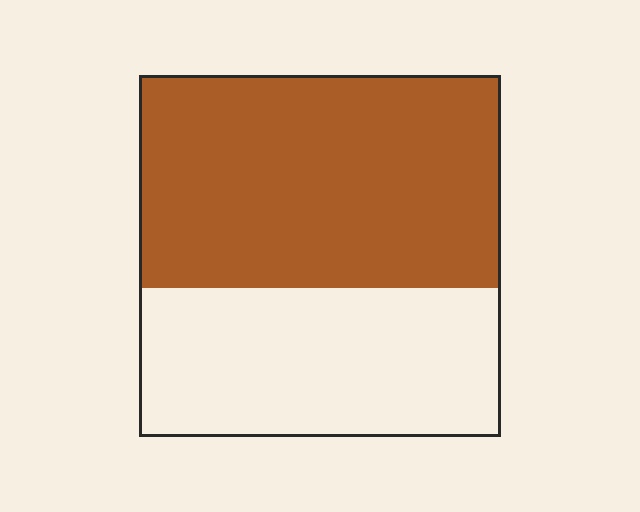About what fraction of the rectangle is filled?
About three fifths (3/5).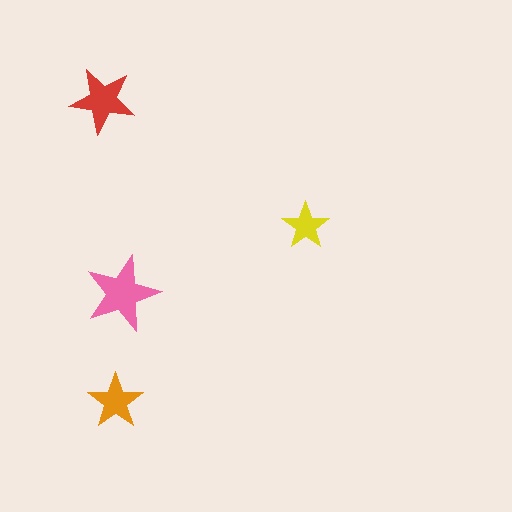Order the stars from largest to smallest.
the pink one, the red one, the orange one, the yellow one.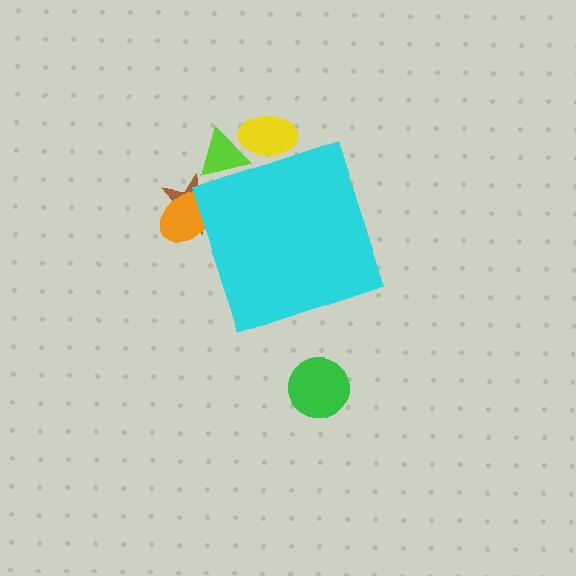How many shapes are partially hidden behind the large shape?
4 shapes are partially hidden.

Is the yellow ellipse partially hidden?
Yes, the yellow ellipse is partially hidden behind the cyan diamond.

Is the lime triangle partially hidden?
Yes, the lime triangle is partially hidden behind the cyan diamond.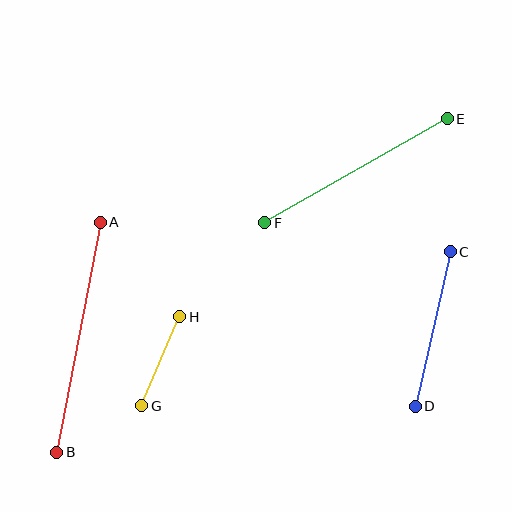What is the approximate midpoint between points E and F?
The midpoint is at approximately (356, 171) pixels.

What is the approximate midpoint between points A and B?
The midpoint is at approximately (78, 337) pixels.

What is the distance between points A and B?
The distance is approximately 234 pixels.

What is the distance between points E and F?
The distance is approximately 210 pixels.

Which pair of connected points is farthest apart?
Points A and B are farthest apart.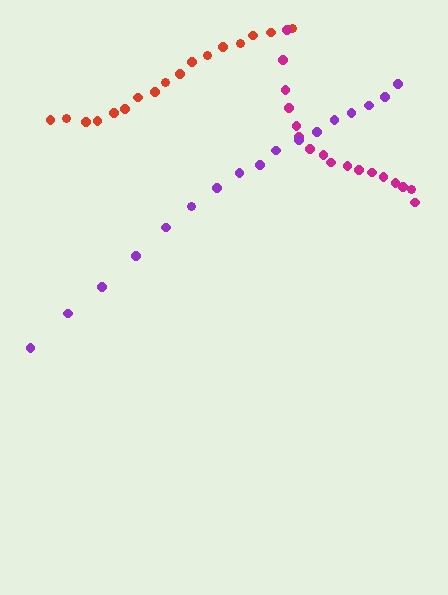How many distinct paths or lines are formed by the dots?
There are 3 distinct paths.